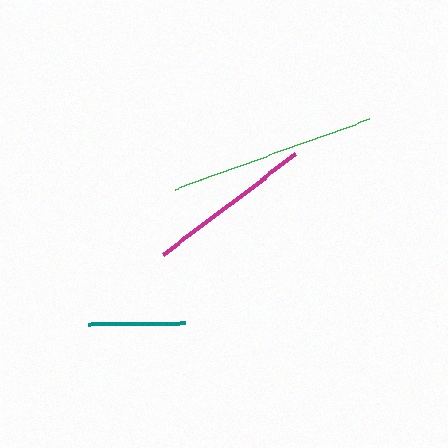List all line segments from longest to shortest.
From longest to shortest: green, magenta, teal.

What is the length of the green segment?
The green segment is approximately 206 pixels long.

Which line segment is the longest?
The green line is the longest at approximately 206 pixels.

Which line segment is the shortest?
The teal line is the shortest at approximately 97 pixels.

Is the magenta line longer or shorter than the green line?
The green line is longer than the magenta line.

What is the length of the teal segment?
The teal segment is approximately 97 pixels long.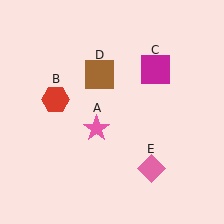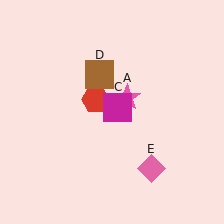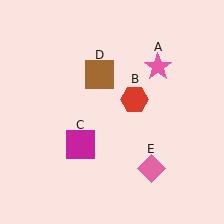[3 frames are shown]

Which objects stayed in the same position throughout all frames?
Brown square (object D) and pink diamond (object E) remained stationary.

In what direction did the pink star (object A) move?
The pink star (object A) moved up and to the right.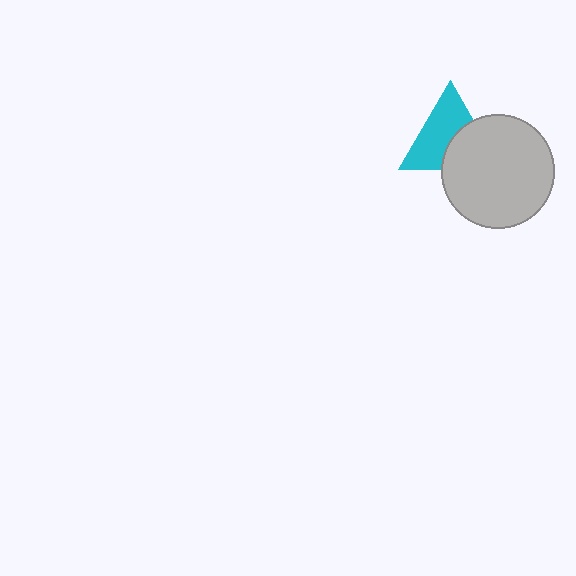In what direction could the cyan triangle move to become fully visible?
The cyan triangle could move toward the upper-left. That would shift it out from behind the light gray circle entirely.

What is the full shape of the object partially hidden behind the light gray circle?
The partially hidden object is a cyan triangle.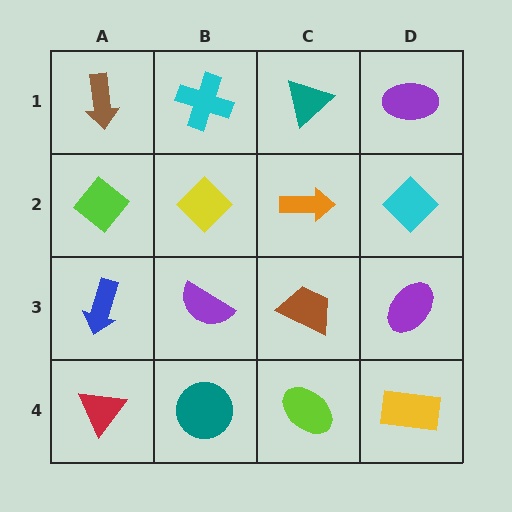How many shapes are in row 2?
4 shapes.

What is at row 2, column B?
A yellow diamond.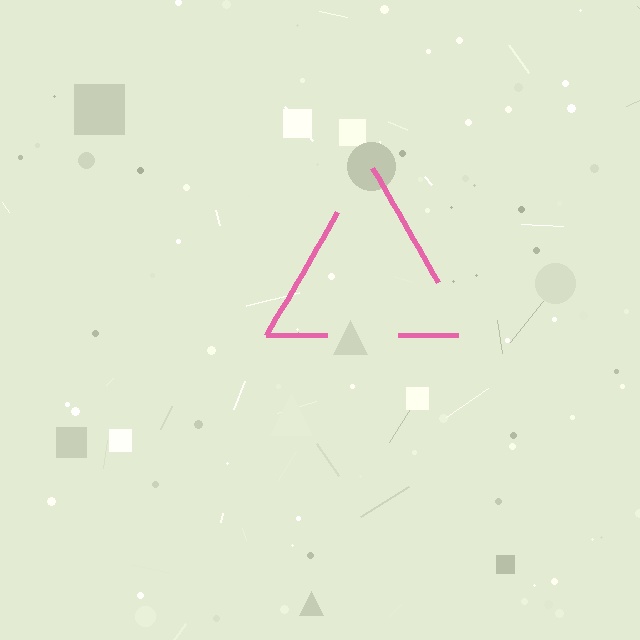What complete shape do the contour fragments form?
The contour fragments form a triangle.